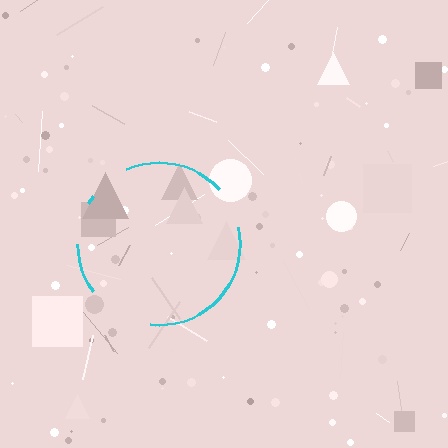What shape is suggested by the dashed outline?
The dashed outline suggests a circle.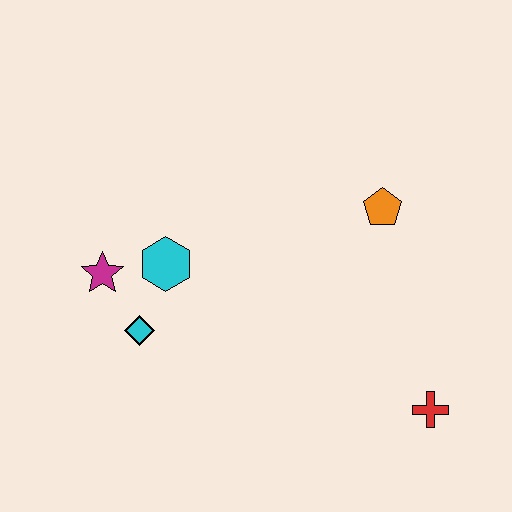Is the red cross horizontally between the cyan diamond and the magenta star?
No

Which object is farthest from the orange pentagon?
The magenta star is farthest from the orange pentagon.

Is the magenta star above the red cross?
Yes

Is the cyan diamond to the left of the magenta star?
No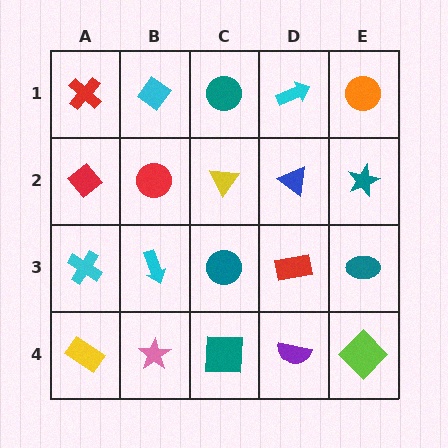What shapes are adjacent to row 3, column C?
A yellow triangle (row 2, column C), a teal square (row 4, column C), a cyan arrow (row 3, column B), a red rectangle (row 3, column D).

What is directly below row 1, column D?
A blue triangle.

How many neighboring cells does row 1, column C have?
3.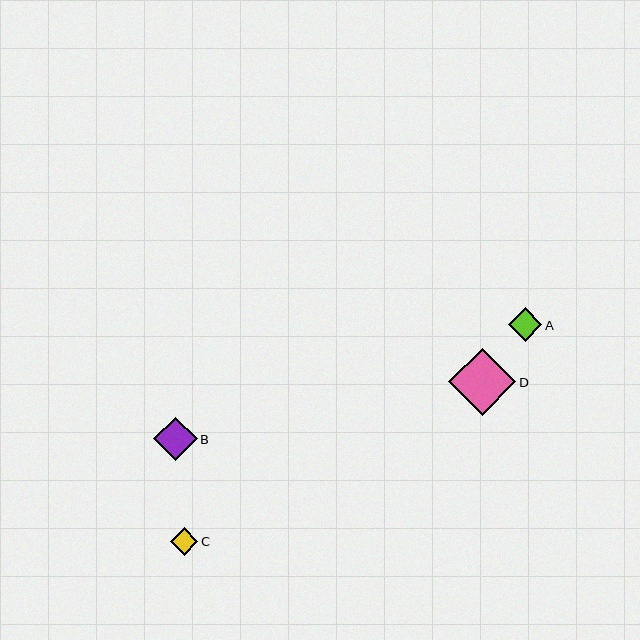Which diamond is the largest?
Diamond D is the largest with a size of approximately 68 pixels.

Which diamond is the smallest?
Diamond C is the smallest with a size of approximately 28 pixels.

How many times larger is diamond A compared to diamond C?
Diamond A is approximately 1.2 times the size of diamond C.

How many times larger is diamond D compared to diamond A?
Diamond D is approximately 2.0 times the size of diamond A.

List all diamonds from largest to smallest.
From largest to smallest: D, B, A, C.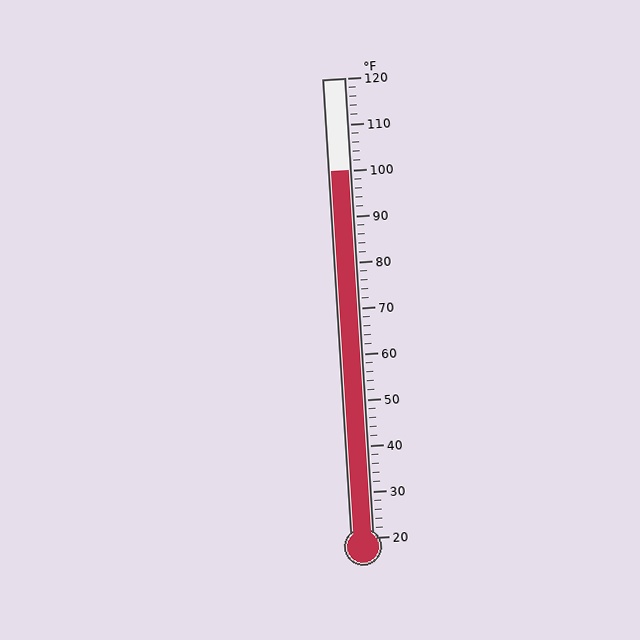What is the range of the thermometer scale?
The thermometer scale ranges from 20°F to 120°F.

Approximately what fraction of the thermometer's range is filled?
The thermometer is filled to approximately 80% of its range.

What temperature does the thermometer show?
The thermometer shows approximately 100°F.